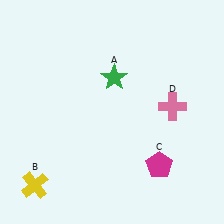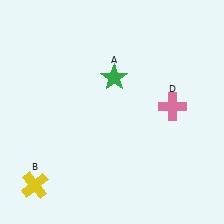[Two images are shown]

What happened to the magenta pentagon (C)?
The magenta pentagon (C) was removed in Image 2. It was in the bottom-right area of Image 1.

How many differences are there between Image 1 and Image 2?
There is 1 difference between the two images.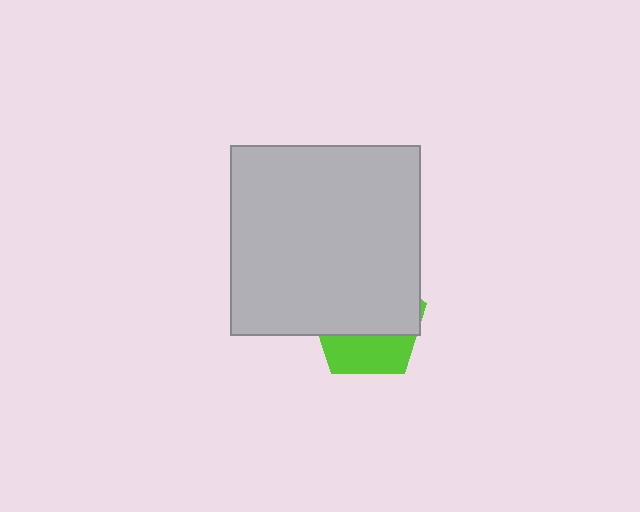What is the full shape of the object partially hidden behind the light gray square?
The partially hidden object is a lime pentagon.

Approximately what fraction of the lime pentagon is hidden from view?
Roughly 64% of the lime pentagon is hidden behind the light gray square.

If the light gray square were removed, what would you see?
You would see the complete lime pentagon.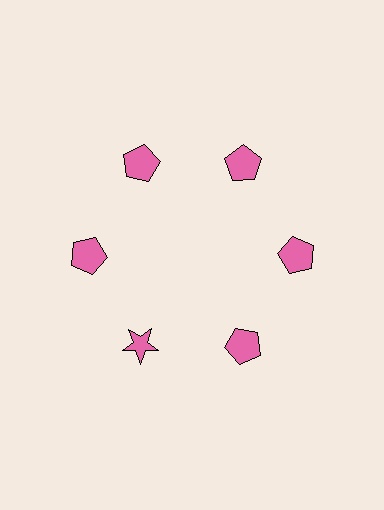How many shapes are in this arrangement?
There are 6 shapes arranged in a ring pattern.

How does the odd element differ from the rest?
It has a different shape: star instead of pentagon.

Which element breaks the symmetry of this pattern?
The pink star at roughly the 7 o'clock position breaks the symmetry. All other shapes are pink pentagons.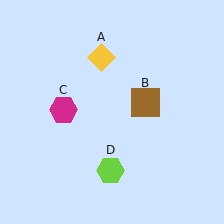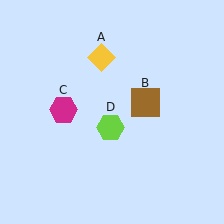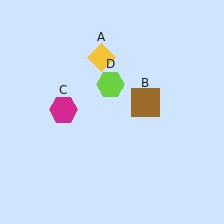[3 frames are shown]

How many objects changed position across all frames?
1 object changed position: lime hexagon (object D).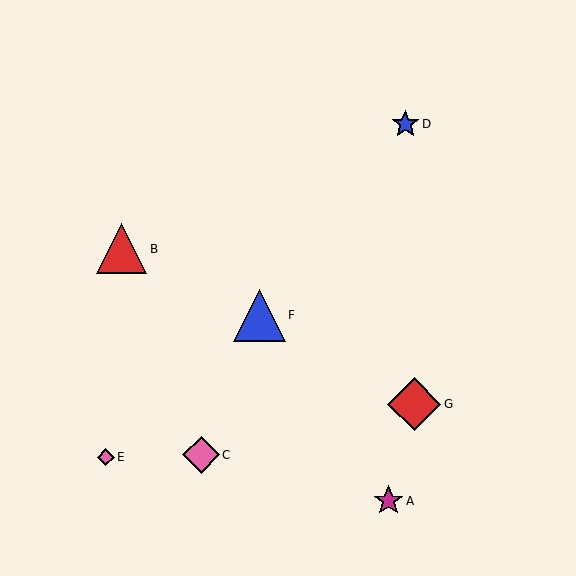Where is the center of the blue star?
The center of the blue star is at (405, 124).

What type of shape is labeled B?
Shape B is a red triangle.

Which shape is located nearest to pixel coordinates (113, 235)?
The red triangle (labeled B) at (121, 249) is nearest to that location.